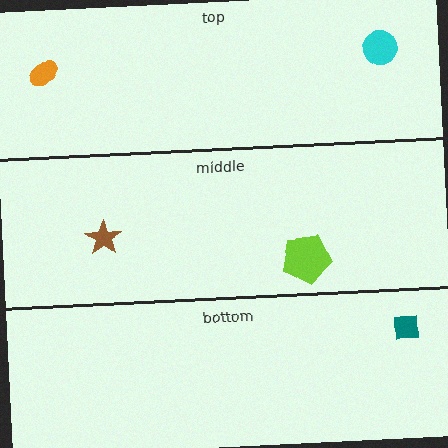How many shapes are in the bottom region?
1.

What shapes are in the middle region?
The lime pentagon, the brown star.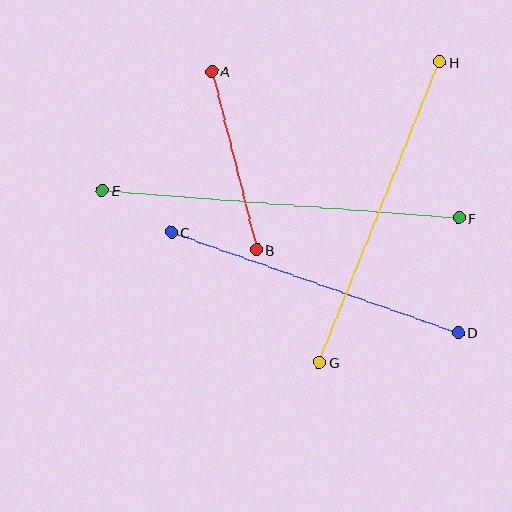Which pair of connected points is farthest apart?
Points E and F are farthest apart.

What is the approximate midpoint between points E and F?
The midpoint is at approximately (280, 204) pixels.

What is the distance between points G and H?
The distance is approximately 324 pixels.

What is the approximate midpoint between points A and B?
The midpoint is at approximately (234, 160) pixels.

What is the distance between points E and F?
The distance is approximately 358 pixels.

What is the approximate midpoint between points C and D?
The midpoint is at approximately (315, 283) pixels.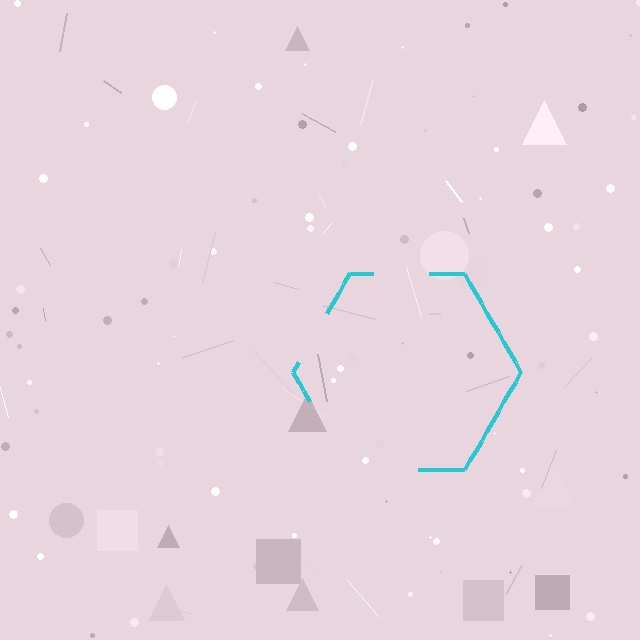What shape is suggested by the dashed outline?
The dashed outline suggests a hexagon.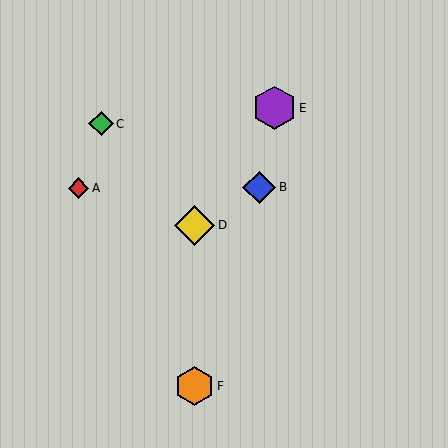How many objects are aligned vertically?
2 objects (D, F) are aligned vertically.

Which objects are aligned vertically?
Objects D, F are aligned vertically.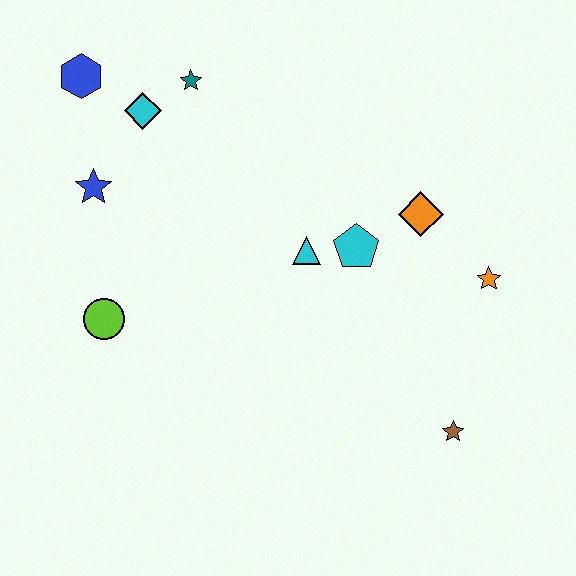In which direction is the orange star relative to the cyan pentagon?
The orange star is to the right of the cyan pentagon.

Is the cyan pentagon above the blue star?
No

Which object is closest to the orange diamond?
The cyan pentagon is closest to the orange diamond.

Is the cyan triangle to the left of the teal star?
No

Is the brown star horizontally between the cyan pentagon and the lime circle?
No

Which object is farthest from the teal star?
The brown star is farthest from the teal star.